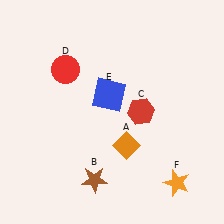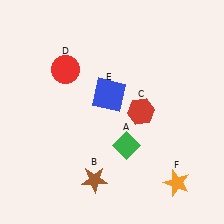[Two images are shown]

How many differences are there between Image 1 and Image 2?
There is 1 difference between the two images.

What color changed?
The diamond (A) changed from orange in Image 1 to green in Image 2.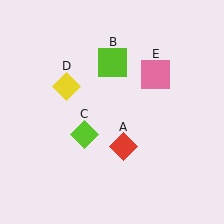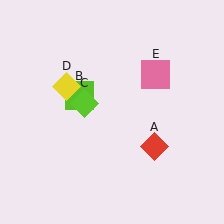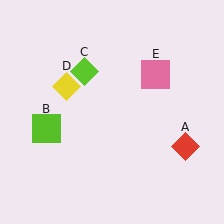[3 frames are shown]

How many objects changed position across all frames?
3 objects changed position: red diamond (object A), lime square (object B), lime diamond (object C).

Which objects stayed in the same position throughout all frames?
Yellow diamond (object D) and pink square (object E) remained stationary.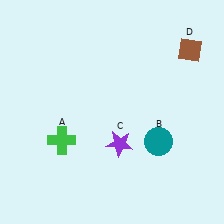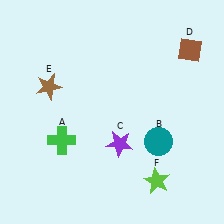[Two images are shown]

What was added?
A brown star (E), a lime star (F) were added in Image 2.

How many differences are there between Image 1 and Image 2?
There are 2 differences between the two images.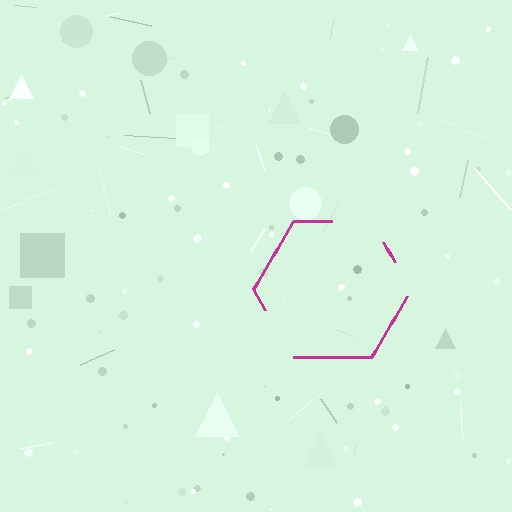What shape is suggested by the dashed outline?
The dashed outline suggests a hexagon.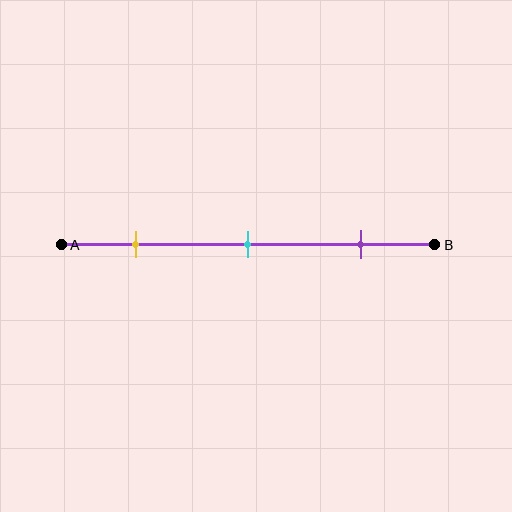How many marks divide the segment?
There are 3 marks dividing the segment.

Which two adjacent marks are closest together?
The yellow and cyan marks are the closest adjacent pair.